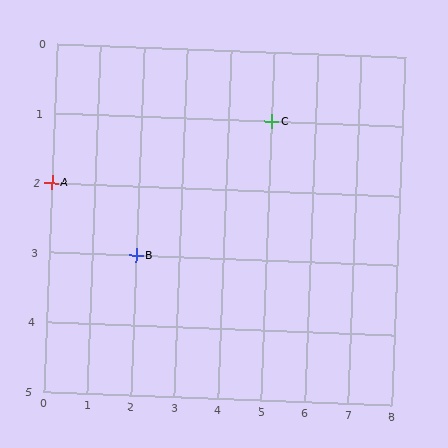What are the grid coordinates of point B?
Point B is at grid coordinates (2, 3).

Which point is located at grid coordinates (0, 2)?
Point A is at (0, 2).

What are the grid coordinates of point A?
Point A is at grid coordinates (0, 2).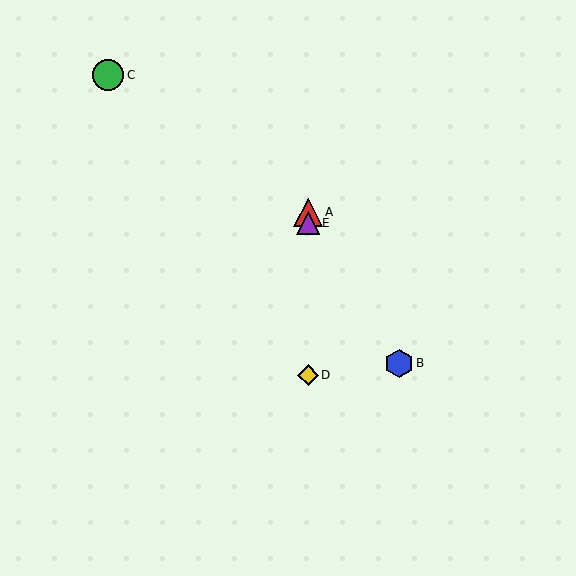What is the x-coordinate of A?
Object A is at x≈308.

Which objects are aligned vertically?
Objects A, D, E are aligned vertically.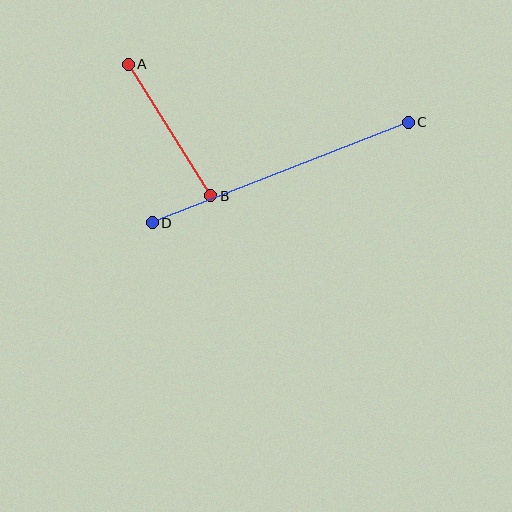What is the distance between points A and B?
The distance is approximately 155 pixels.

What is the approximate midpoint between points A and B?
The midpoint is at approximately (169, 130) pixels.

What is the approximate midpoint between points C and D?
The midpoint is at approximately (280, 172) pixels.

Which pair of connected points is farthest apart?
Points C and D are farthest apart.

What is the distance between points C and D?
The distance is approximately 275 pixels.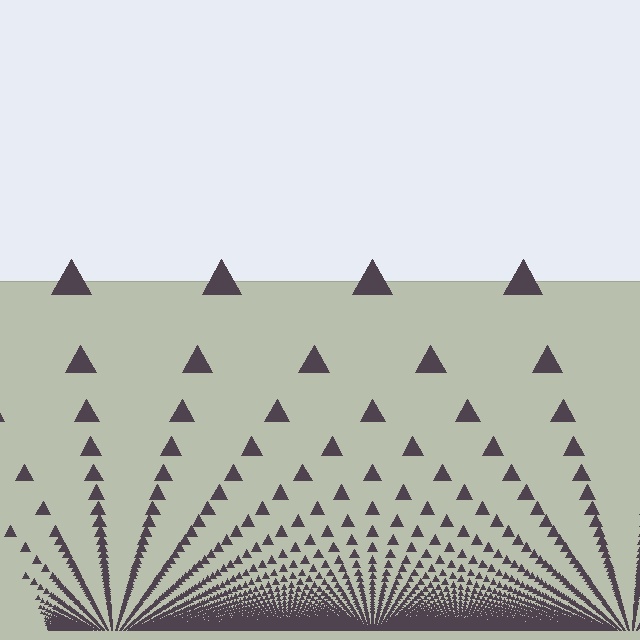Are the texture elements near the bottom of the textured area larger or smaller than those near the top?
Smaller. The gradient is inverted — elements near the bottom are smaller and denser.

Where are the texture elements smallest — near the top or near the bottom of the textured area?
Near the bottom.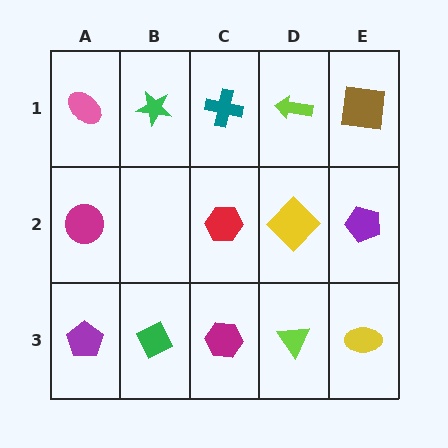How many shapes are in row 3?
5 shapes.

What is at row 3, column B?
A green diamond.